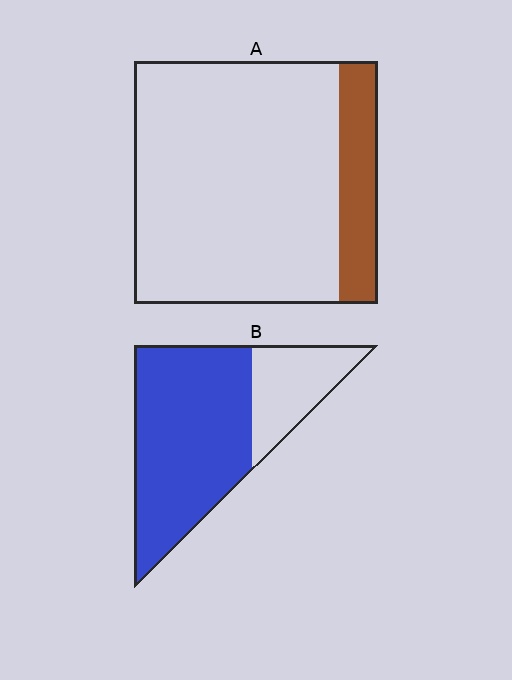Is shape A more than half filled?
No.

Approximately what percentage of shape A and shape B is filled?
A is approximately 15% and B is approximately 75%.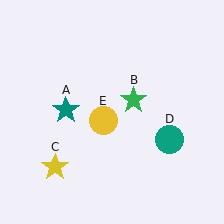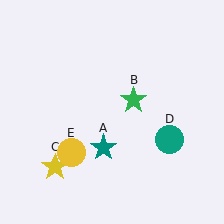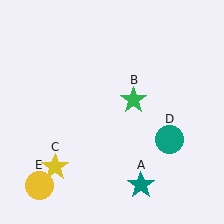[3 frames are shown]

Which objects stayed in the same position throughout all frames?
Green star (object B) and yellow star (object C) and teal circle (object D) remained stationary.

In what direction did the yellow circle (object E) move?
The yellow circle (object E) moved down and to the left.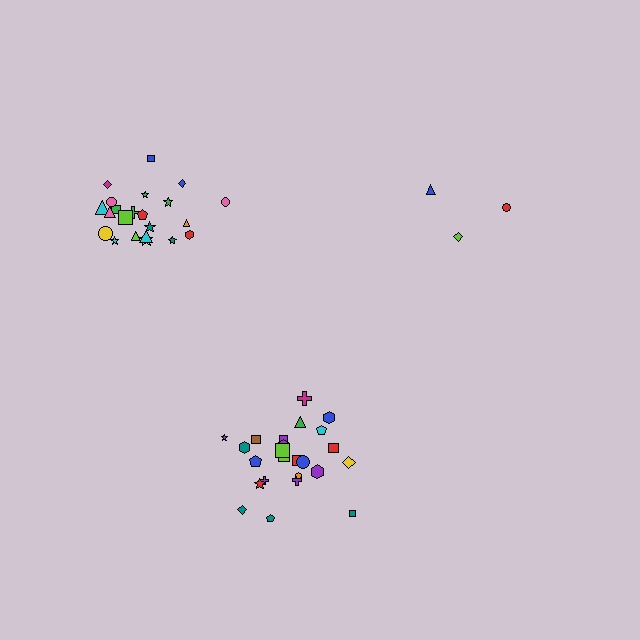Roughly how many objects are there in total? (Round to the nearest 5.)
Roughly 50 objects in total.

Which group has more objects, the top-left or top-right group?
The top-left group.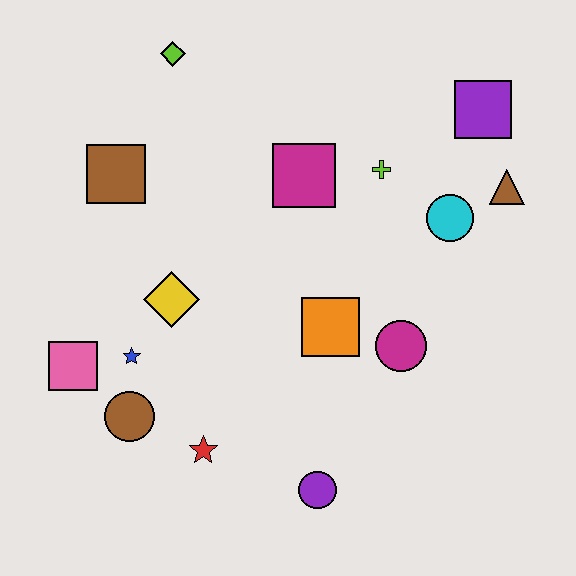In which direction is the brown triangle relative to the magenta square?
The brown triangle is to the right of the magenta square.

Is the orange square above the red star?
Yes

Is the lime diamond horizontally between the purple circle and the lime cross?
No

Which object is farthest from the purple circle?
The lime diamond is farthest from the purple circle.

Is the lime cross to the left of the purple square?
Yes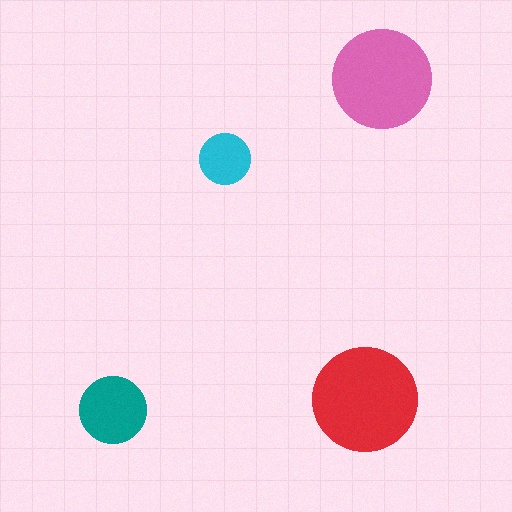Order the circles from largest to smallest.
the red one, the pink one, the teal one, the cyan one.